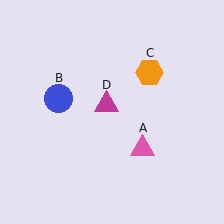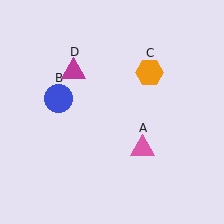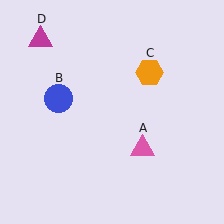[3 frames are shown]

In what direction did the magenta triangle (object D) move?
The magenta triangle (object D) moved up and to the left.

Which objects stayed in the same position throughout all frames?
Pink triangle (object A) and blue circle (object B) and orange hexagon (object C) remained stationary.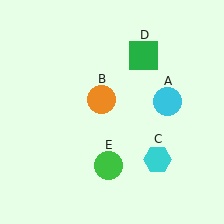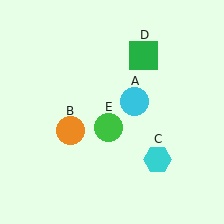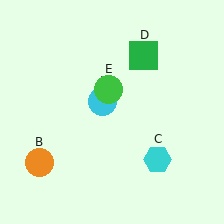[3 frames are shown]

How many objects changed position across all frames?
3 objects changed position: cyan circle (object A), orange circle (object B), green circle (object E).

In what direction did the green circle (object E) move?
The green circle (object E) moved up.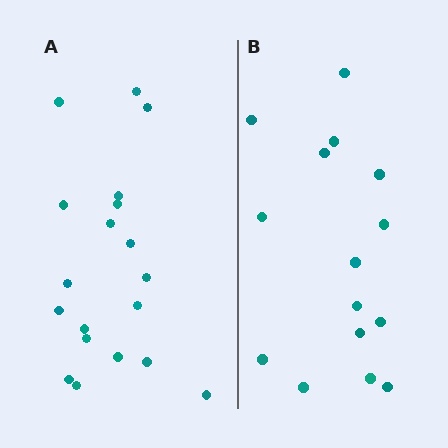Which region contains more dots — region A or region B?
Region A (the left region) has more dots.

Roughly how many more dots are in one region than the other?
Region A has about 4 more dots than region B.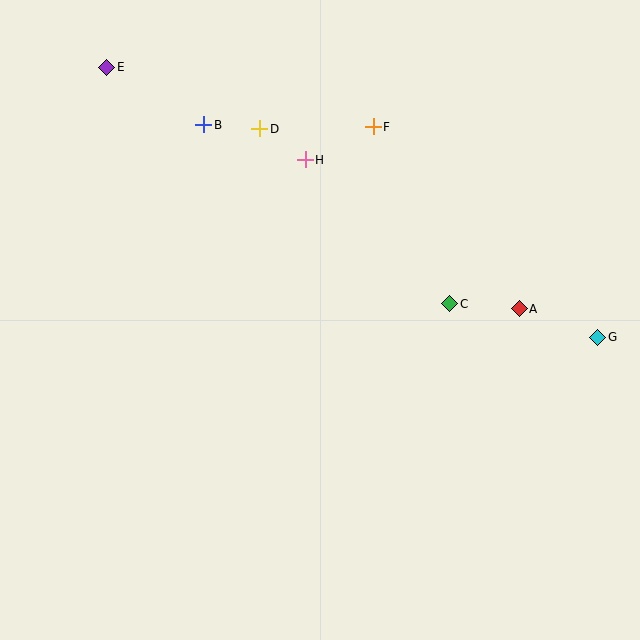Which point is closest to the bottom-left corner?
Point B is closest to the bottom-left corner.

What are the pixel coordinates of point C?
Point C is at (450, 304).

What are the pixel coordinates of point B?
Point B is at (204, 125).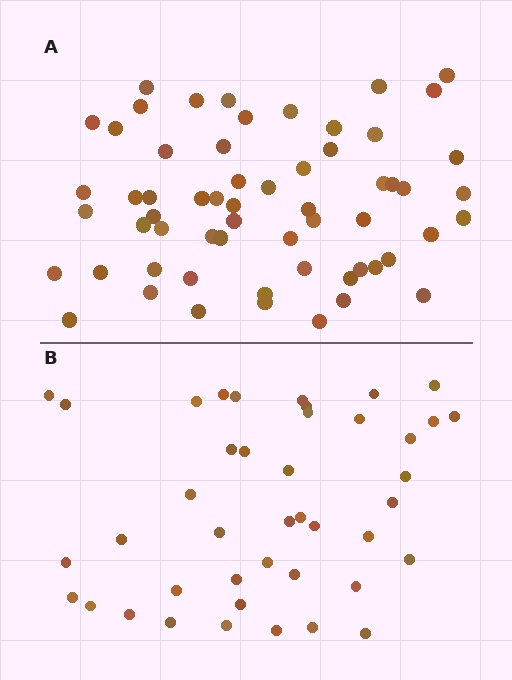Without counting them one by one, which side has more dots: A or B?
Region A (the top region) has more dots.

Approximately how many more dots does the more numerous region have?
Region A has approximately 20 more dots than region B.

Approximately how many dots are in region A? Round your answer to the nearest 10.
About 60 dots.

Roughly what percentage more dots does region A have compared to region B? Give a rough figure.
About 45% more.